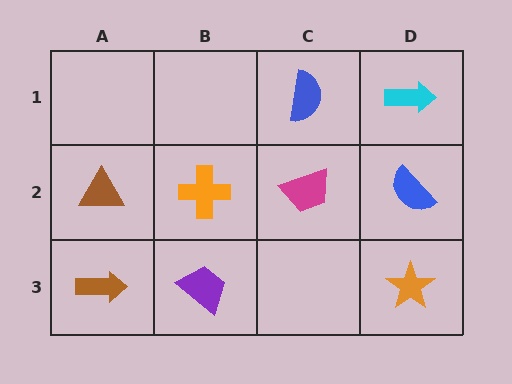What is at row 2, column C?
A magenta trapezoid.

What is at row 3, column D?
An orange star.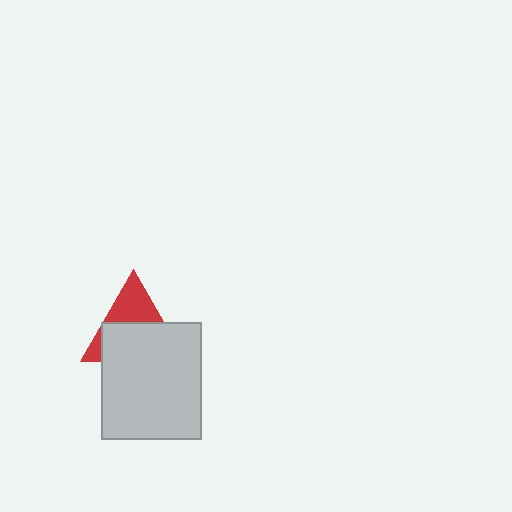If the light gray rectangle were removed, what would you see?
You would see the complete red triangle.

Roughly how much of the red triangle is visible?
A small part of it is visible (roughly 40%).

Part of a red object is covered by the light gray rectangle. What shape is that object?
It is a triangle.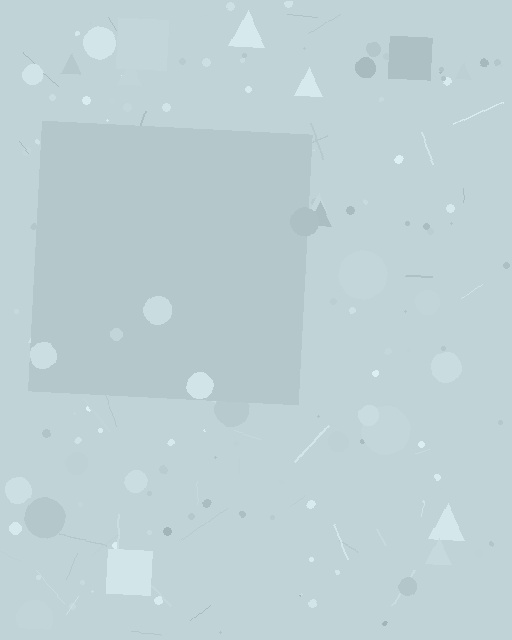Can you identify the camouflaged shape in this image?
The camouflaged shape is a square.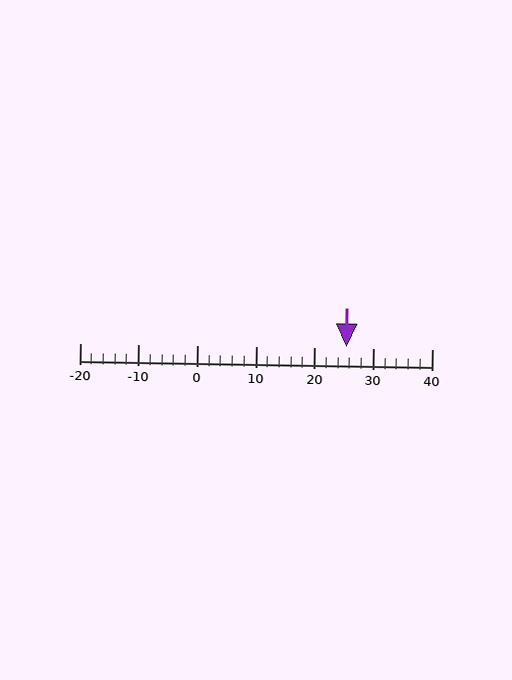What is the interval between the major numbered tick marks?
The major tick marks are spaced 10 units apart.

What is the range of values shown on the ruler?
The ruler shows values from -20 to 40.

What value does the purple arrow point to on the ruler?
The purple arrow points to approximately 25.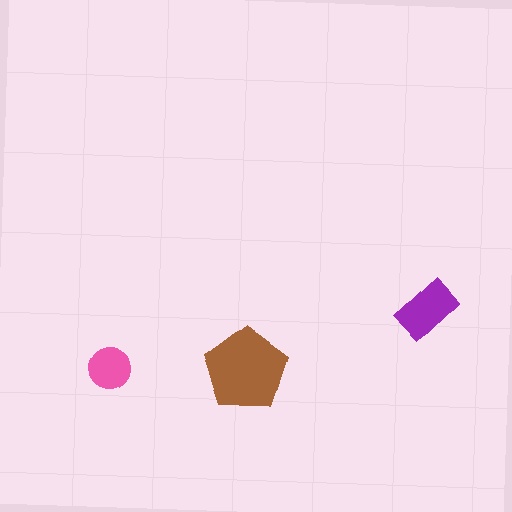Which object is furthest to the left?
The pink circle is leftmost.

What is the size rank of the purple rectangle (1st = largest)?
2nd.